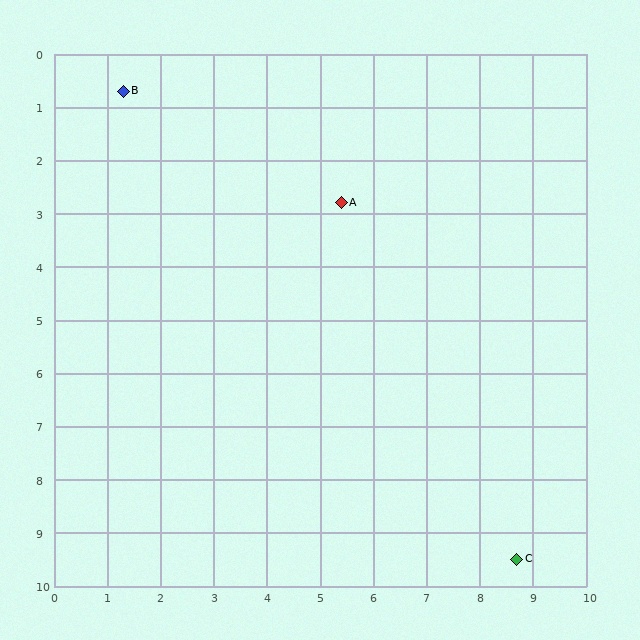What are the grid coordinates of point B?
Point B is at approximately (1.3, 0.7).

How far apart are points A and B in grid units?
Points A and B are about 4.6 grid units apart.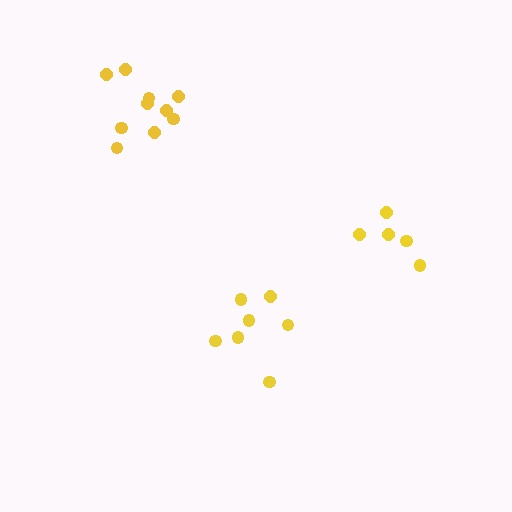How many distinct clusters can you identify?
There are 3 distinct clusters.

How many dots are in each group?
Group 1: 7 dots, Group 2: 5 dots, Group 3: 10 dots (22 total).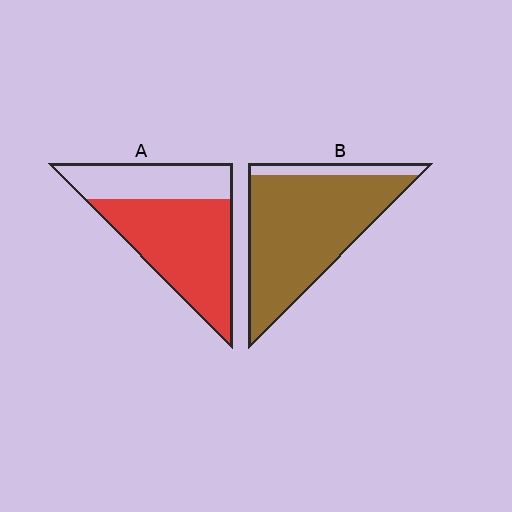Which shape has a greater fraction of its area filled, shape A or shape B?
Shape B.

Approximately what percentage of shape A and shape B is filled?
A is approximately 65% and B is approximately 90%.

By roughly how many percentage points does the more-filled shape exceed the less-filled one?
By roughly 20 percentage points (B over A).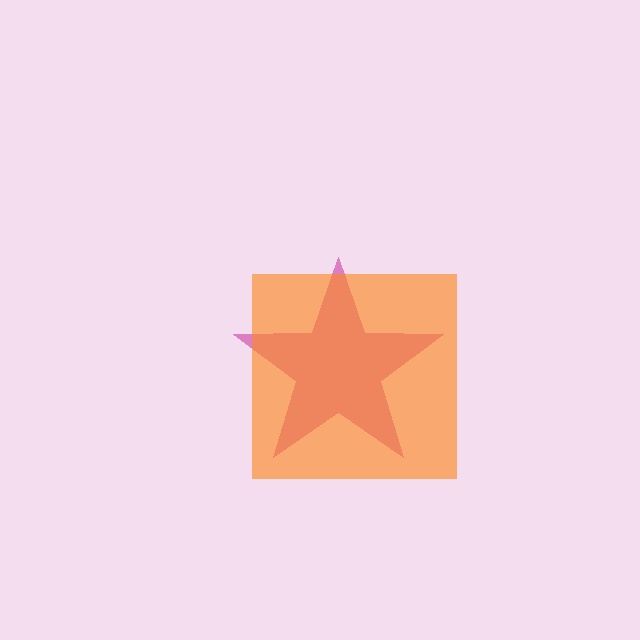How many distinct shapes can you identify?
There are 2 distinct shapes: a magenta star, an orange square.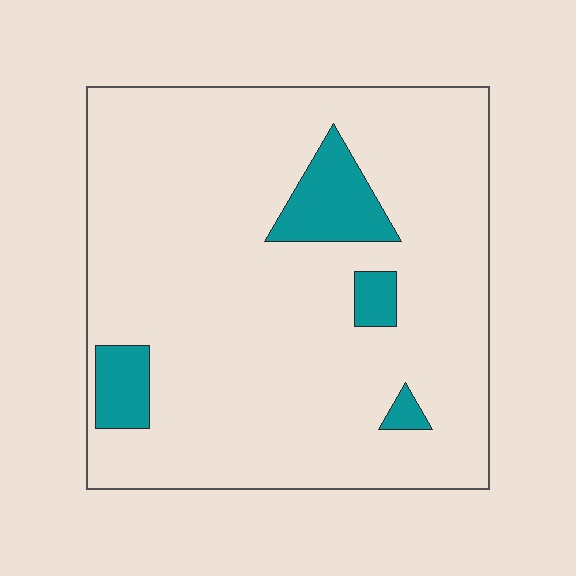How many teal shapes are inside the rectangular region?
4.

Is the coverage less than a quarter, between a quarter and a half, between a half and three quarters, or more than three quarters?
Less than a quarter.